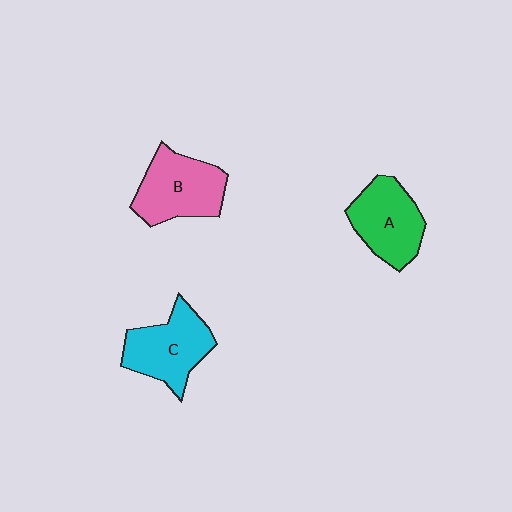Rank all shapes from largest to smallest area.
From largest to smallest: B (pink), C (cyan), A (green).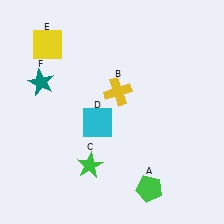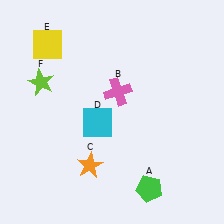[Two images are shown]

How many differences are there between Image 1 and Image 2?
There are 3 differences between the two images.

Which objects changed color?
B changed from yellow to pink. C changed from green to orange. F changed from teal to lime.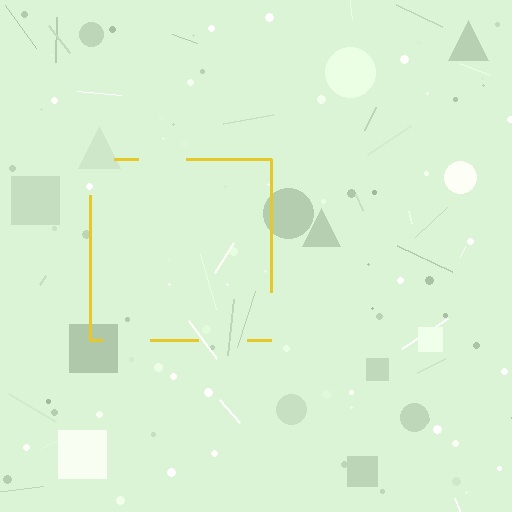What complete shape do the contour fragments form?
The contour fragments form a square.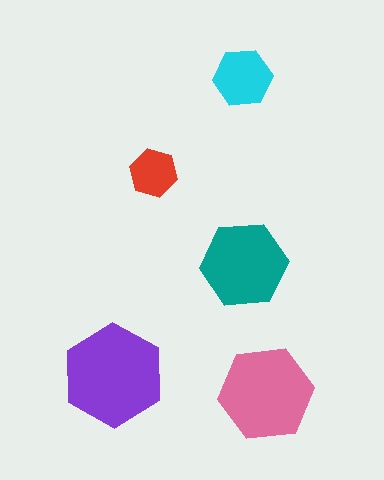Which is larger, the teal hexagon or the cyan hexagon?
The teal one.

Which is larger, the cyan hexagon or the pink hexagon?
The pink one.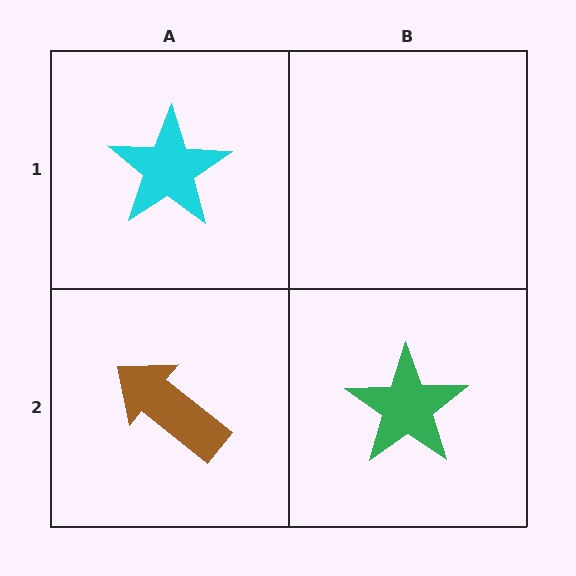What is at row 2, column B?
A green star.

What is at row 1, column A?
A cyan star.